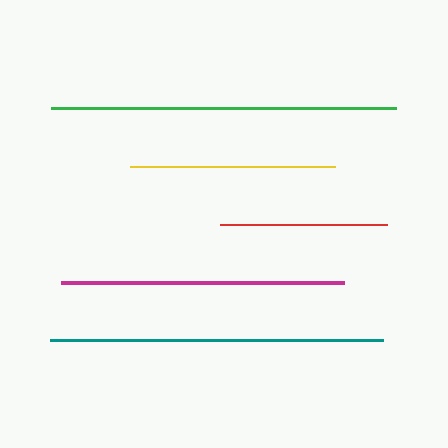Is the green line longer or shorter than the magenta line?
The green line is longer than the magenta line.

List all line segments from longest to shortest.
From longest to shortest: green, teal, magenta, yellow, red.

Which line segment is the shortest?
The red line is the shortest at approximately 167 pixels.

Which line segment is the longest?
The green line is the longest at approximately 345 pixels.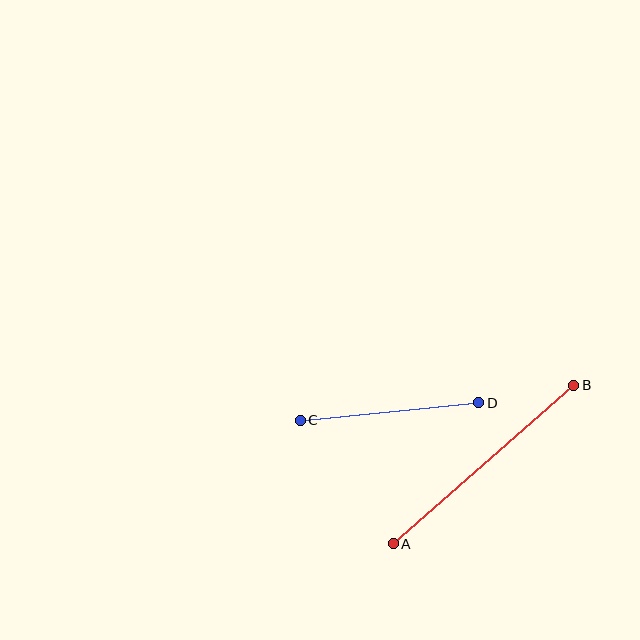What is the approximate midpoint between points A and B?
The midpoint is at approximately (484, 465) pixels.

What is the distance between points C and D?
The distance is approximately 179 pixels.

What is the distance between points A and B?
The distance is approximately 240 pixels.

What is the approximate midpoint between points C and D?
The midpoint is at approximately (389, 411) pixels.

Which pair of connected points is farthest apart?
Points A and B are farthest apart.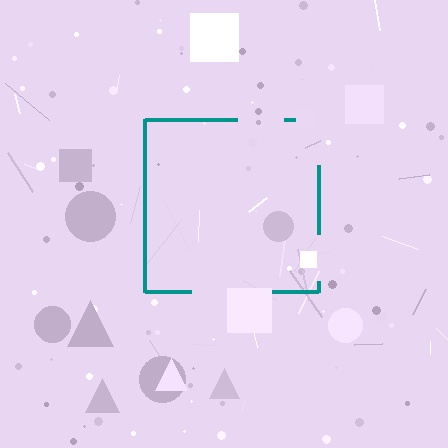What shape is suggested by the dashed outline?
The dashed outline suggests a square.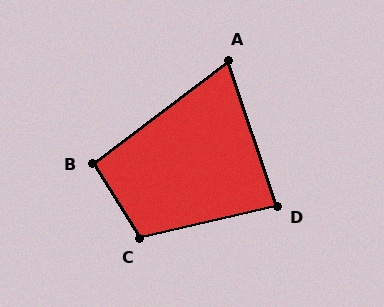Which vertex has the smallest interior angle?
A, at approximately 71 degrees.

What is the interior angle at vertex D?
Approximately 85 degrees (acute).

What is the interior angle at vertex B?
Approximately 95 degrees (obtuse).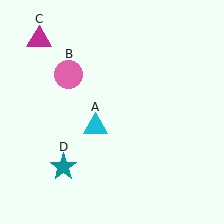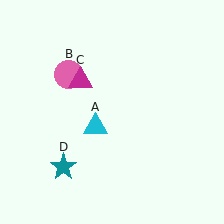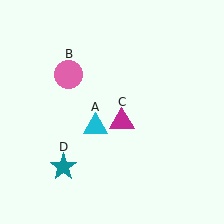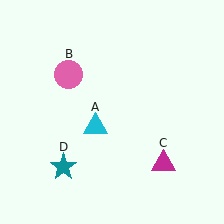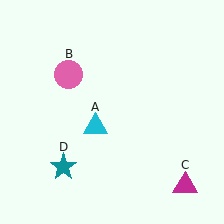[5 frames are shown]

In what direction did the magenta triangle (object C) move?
The magenta triangle (object C) moved down and to the right.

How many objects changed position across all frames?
1 object changed position: magenta triangle (object C).